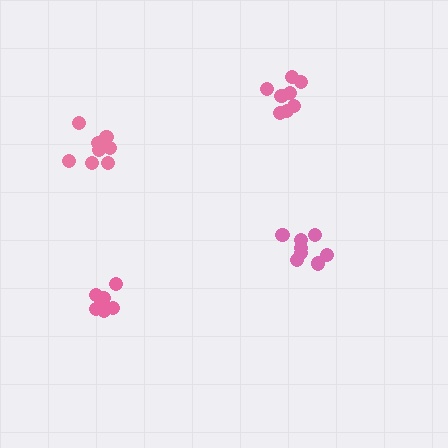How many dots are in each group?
Group 1: 8 dots, Group 2: 8 dots, Group 3: 8 dots, Group 4: 8 dots (32 total).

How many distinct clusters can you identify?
There are 4 distinct clusters.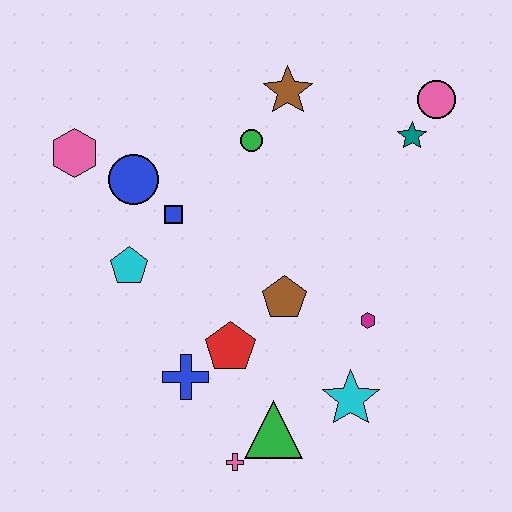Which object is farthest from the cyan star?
The pink hexagon is farthest from the cyan star.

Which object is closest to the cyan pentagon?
The blue square is closest to the cyan pentagon.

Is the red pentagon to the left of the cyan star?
Yes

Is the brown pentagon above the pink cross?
Yes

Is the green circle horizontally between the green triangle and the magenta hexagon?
No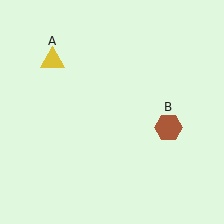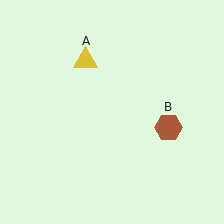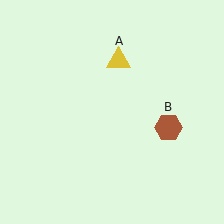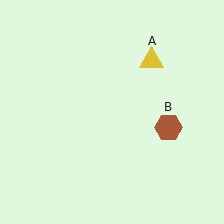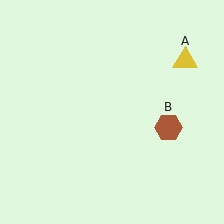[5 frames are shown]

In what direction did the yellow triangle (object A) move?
The yellow triangle (object A) moved right.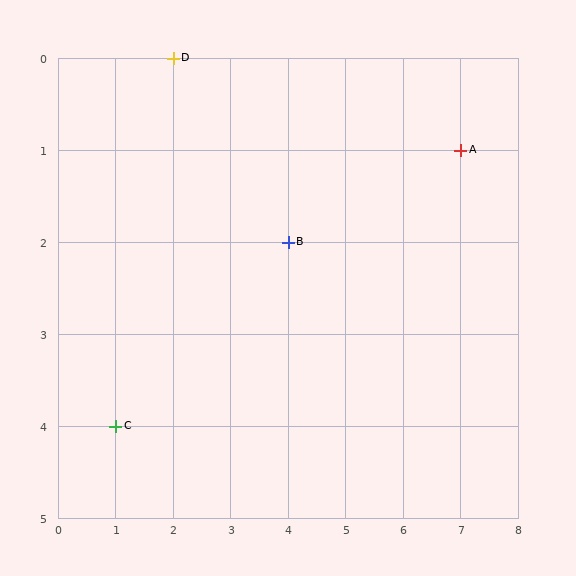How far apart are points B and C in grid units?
Points B and C are 3 columns and 2 rows apart (about 3.6 grid units diagonally).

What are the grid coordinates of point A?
Point A is at grid coordinates (7, 1).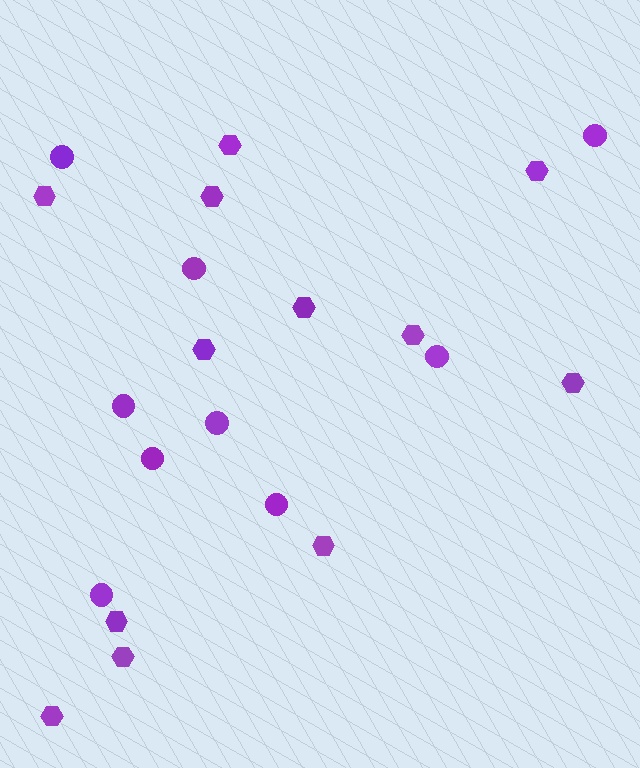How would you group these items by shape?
There are 2 groups: one group of circles (9) and one group of hexagons (12).